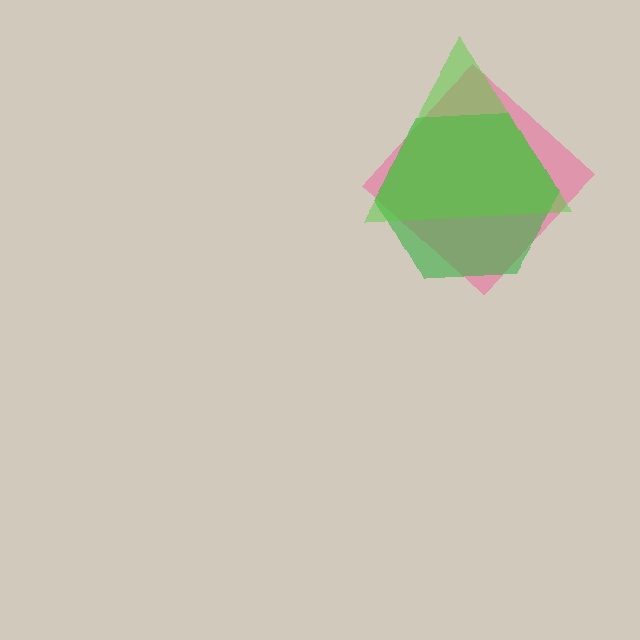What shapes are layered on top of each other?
The layered shapes are: a pink diamond, a green hexagon, a lime triangle.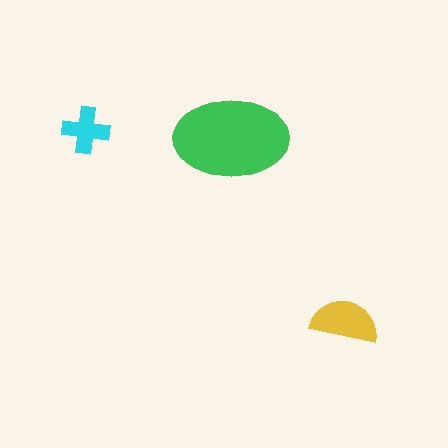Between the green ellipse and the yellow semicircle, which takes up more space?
The green ellipse.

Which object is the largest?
The green ellipse.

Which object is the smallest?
The cyan cross.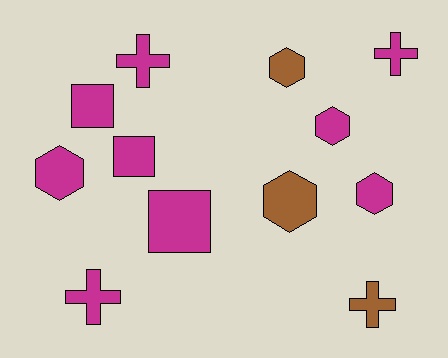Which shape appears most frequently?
Hexagon, with 5 objects.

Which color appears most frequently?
Magenta, with 9 objects.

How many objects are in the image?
There are 12 objects.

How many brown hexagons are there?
There are 2 brown hexagons.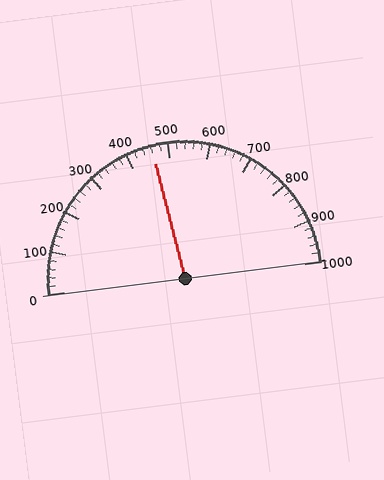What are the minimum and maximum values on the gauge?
The gauge ranges from 0 to 1000.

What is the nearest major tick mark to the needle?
The nearest major tick mark is 500.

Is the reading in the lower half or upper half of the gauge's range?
The reading is in the lower half of the range (0 to 1000).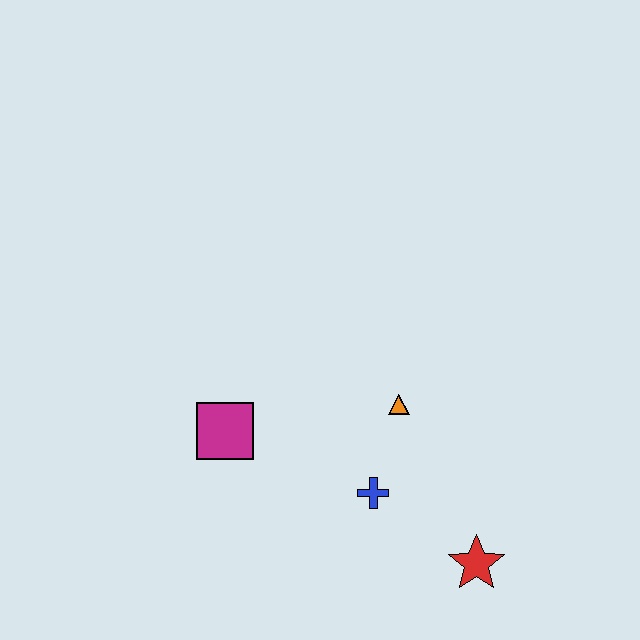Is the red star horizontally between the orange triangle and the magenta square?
No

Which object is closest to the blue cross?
The orange triangle is closest to the blue cross.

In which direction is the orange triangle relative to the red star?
The orange triangle is above the red star.